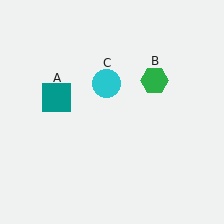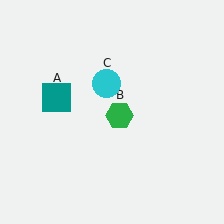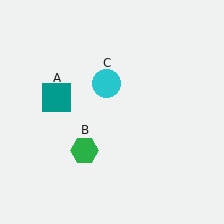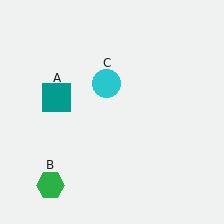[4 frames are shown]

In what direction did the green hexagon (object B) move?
The green hexagon (object B) moved down and to the left.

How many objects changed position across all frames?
1 object changed position: green hexagon (object B).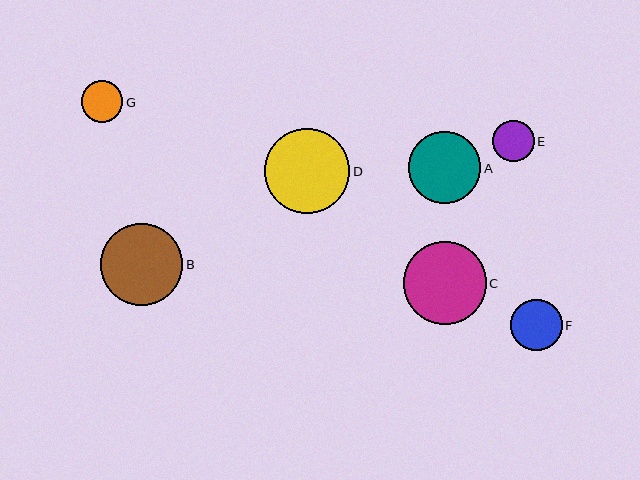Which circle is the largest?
Circle D is the largest with a size of approximately 85 pixels.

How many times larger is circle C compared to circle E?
Circle C is approximately 2.0 times the size of circle E.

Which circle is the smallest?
Circle E is the smallest with a size of approximately 42 pixels.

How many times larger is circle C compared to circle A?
Circle C is approximately 1.1 times the size of circle A.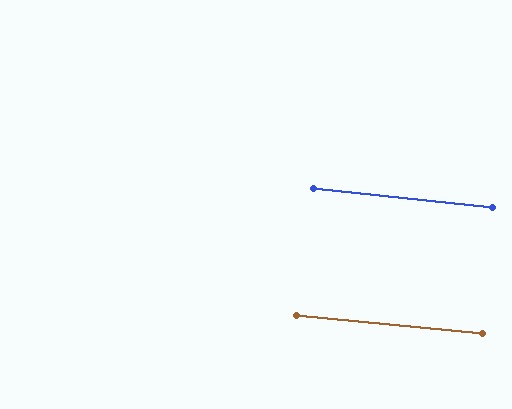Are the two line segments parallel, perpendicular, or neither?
Parallel — their directions differ by only 0.4°.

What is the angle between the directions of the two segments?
Approximately 0 degrees.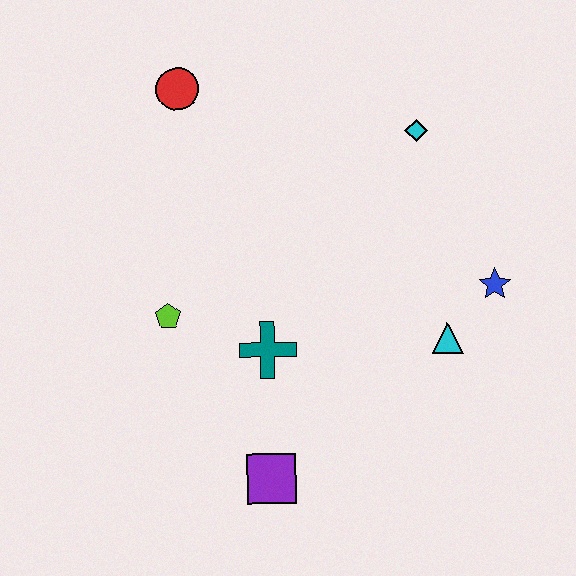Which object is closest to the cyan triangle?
The blue star is closest to the cyan triangle.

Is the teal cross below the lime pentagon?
Yes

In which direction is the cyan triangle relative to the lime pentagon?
The cyan triangle is to the right of the lime pentagon.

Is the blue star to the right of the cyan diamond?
Yes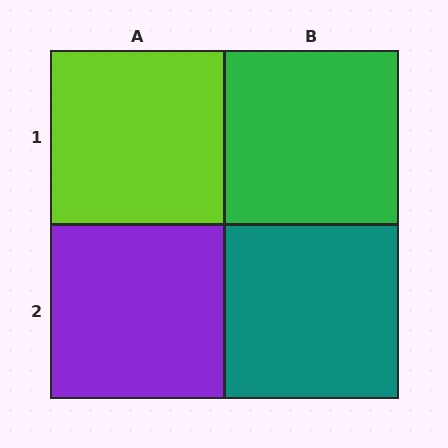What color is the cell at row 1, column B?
Green.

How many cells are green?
1 cell is green.